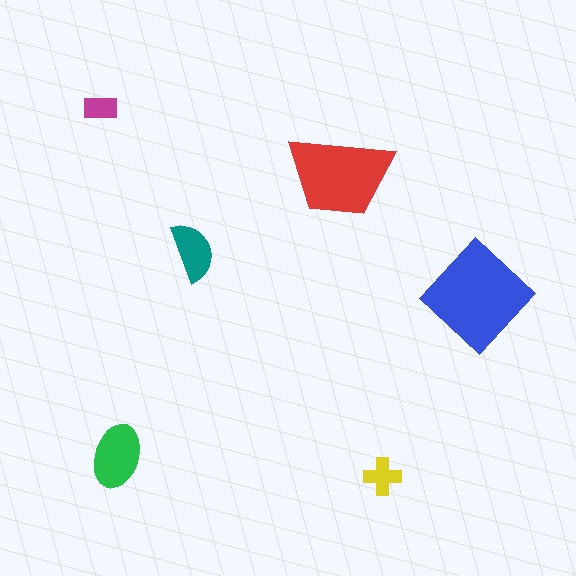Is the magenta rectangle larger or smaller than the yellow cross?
Smaller.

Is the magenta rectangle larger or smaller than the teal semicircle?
Smaller.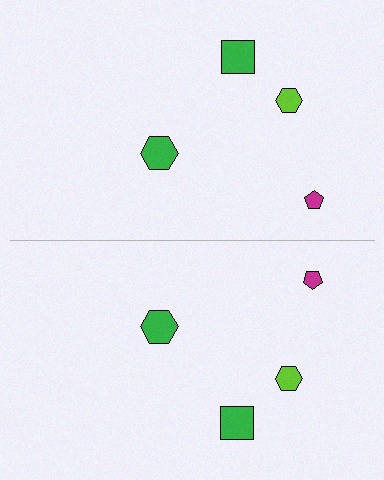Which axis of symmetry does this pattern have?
The pattern has a horizontal axis of symmetry running through the center of the image.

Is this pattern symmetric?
Yes, this pattern has bilateral (reflection) symmetry.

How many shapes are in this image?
There are 8 shapes in this image.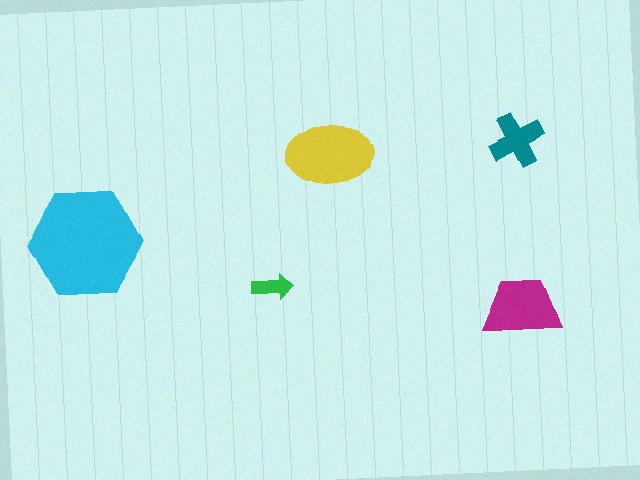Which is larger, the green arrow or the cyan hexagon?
The cyan hexagon.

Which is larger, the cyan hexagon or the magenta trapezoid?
The cyan hexagon.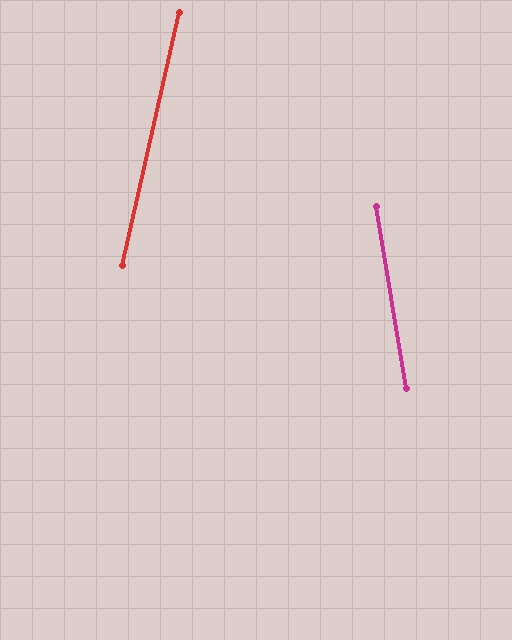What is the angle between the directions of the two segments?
Approximately 22 degrees.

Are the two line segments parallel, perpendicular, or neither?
Neither parallel nor perpendicular — they differ by about 22°.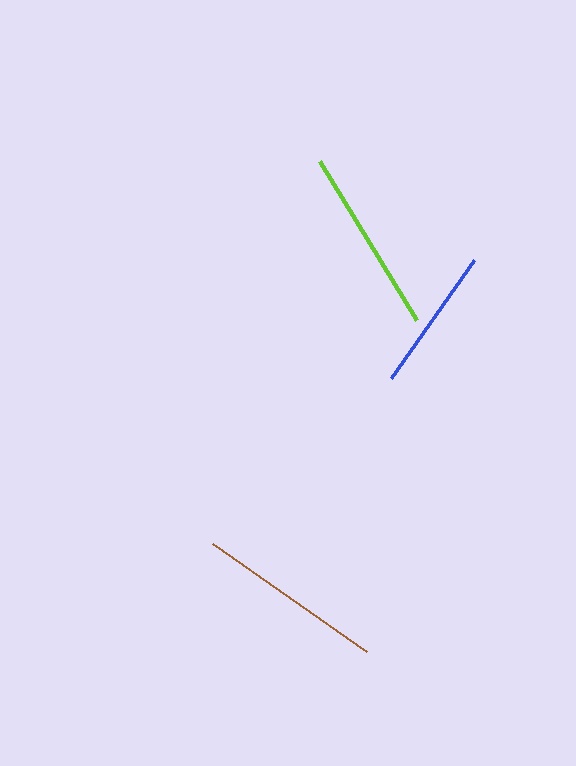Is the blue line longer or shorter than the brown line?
The brown line is longer than the blue line.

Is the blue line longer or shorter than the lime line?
The lime line is longer than the blue line.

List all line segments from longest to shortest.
From longest to shortest: brown, lime, blue.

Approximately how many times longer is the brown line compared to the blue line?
The brown line is approximately 1.3 times the length of the blue line.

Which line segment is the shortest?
The blue line is the shortest at approximately 144 pixels.